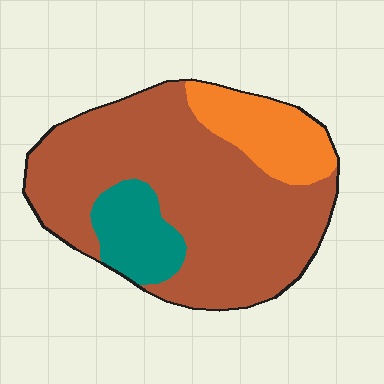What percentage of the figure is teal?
Teal covers about 15% of the figure.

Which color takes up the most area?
Brown, at roughly 70%.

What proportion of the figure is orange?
Orange takes up about one sixth (1/6) of the figure.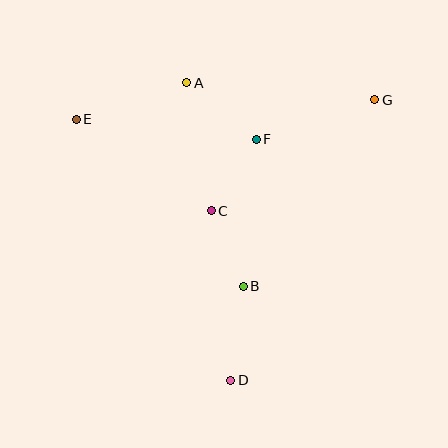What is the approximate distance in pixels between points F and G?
The distance between F and G is approximately 125 pixels.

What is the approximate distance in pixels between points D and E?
The distance between D and E is approximately 304 pixels.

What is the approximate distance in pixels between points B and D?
The distance between B and D is approximately 95 pixels.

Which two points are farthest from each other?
Points D and G are farthest from each other.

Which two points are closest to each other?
Points B and C are closest to each other.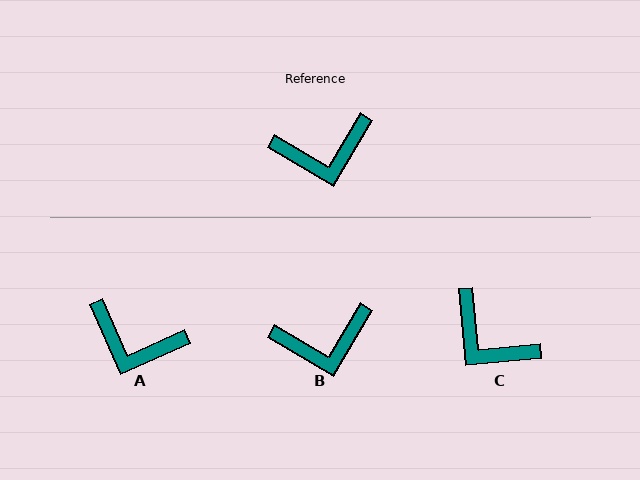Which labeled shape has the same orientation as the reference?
B.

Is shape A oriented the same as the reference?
No, it is off by about 35 degrees.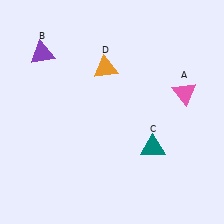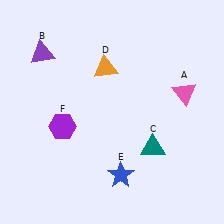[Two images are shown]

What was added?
A blue star (E), a purple hexagon (F) were added in Image 2.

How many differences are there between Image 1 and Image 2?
There are 2 differences between the two images.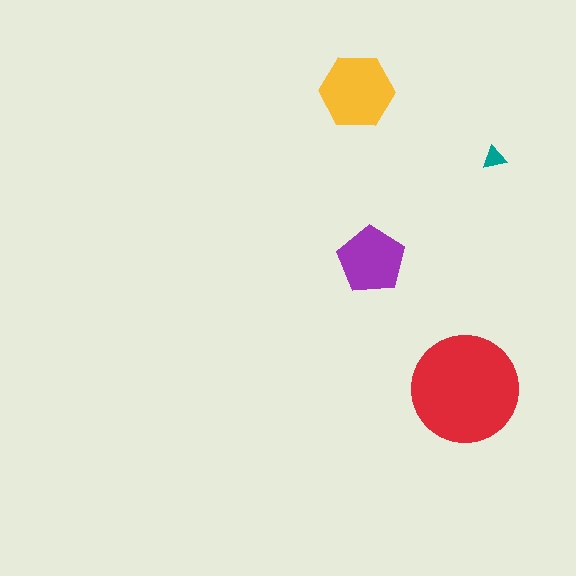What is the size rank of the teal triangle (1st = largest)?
4th.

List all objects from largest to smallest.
The red circle, the yellow hexagon, the purple pentagon, the teal triangle.